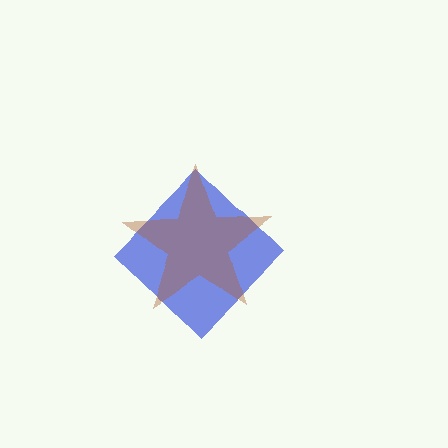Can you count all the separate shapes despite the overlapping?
Yes, there are 2 separate shapes.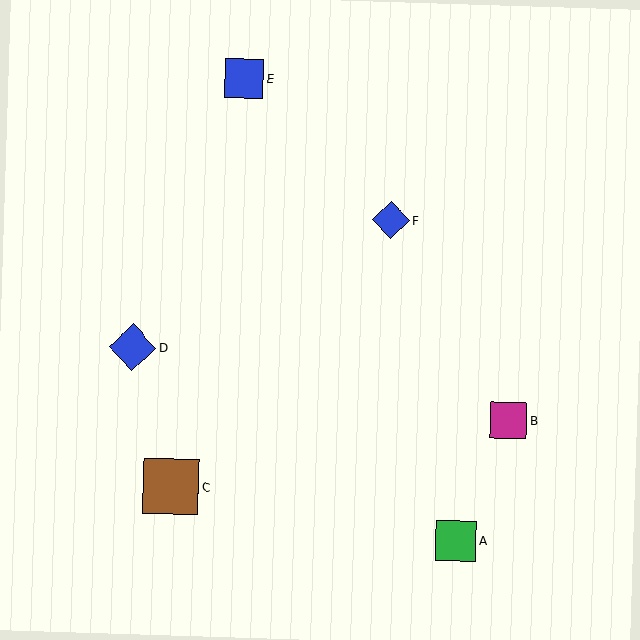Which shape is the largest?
The brown square (labeled C) is the largest.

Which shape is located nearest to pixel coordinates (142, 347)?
The blue diamond (labeled D) at (132, 347) is nearest to that location.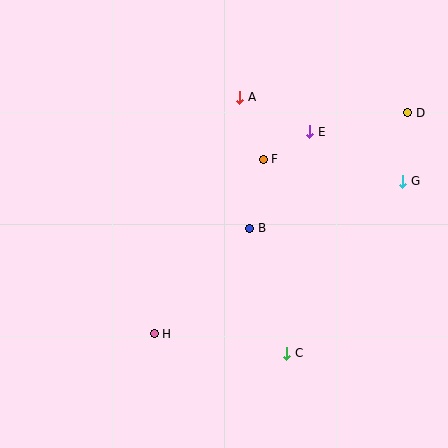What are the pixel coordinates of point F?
Point F is at (263, 159).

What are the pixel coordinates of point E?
Point E is at (310, 132).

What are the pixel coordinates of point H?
Point H is at (154, 334).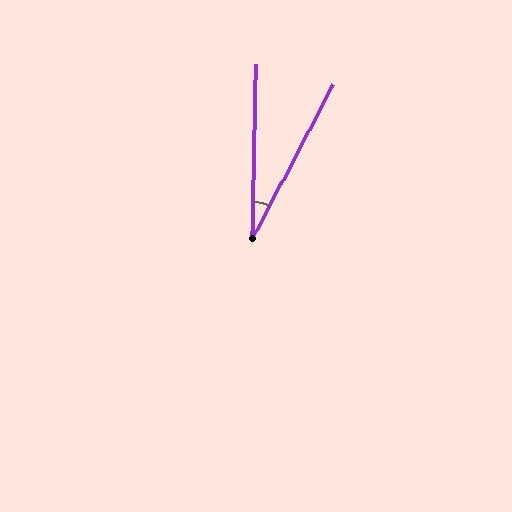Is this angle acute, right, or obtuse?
It is acute.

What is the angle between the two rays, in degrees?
Approximately 27 degrees.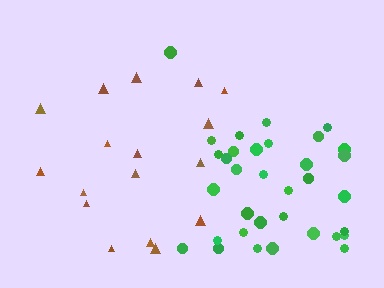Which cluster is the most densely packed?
Green.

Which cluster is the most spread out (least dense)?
Brown.